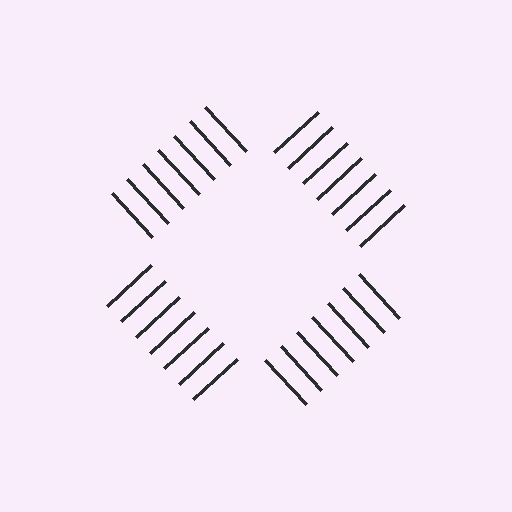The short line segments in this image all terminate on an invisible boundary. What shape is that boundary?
An illusory square — the line segments terminate on its edges but no continuous stroke is drawn.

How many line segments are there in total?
28 — 7 along each of the 4 edges.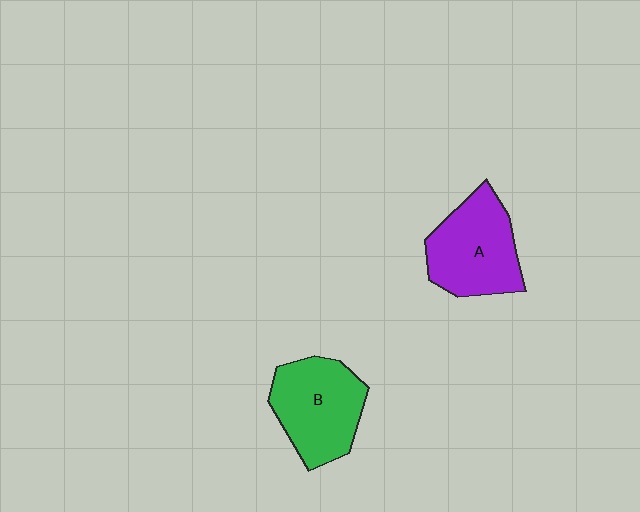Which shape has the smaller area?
Shape A (purple).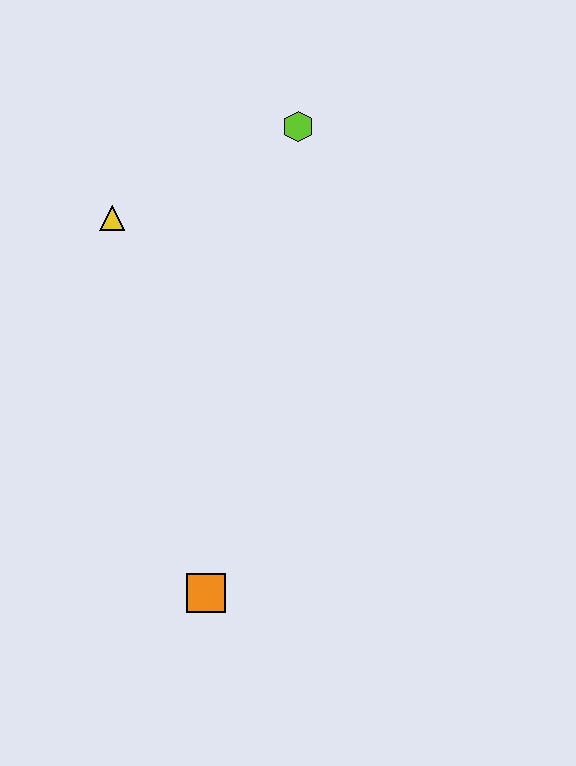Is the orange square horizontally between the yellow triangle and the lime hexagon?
Yes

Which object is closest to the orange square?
The yellow triangle is closest to the orange square.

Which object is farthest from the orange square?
The lime hexagon is farthest from the orange square.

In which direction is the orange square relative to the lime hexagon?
The orange square is below the lime hexagon.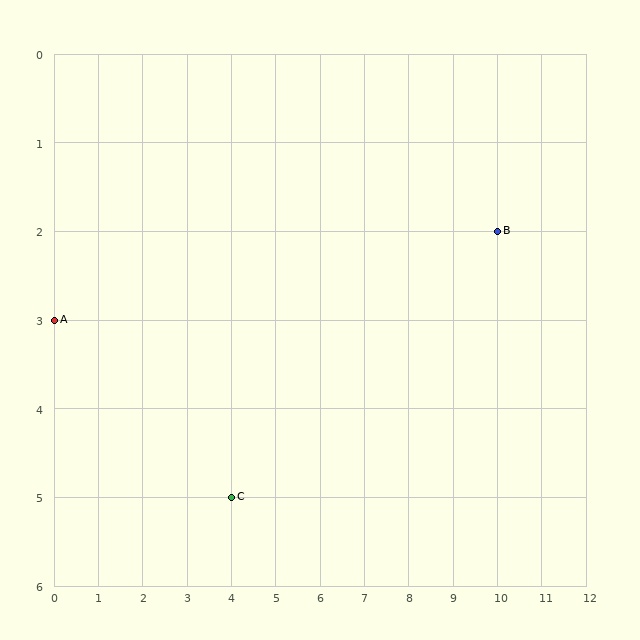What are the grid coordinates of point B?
Point B is at grid coordinates (10, 2).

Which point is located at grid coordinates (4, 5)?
Point C is at (4, 5).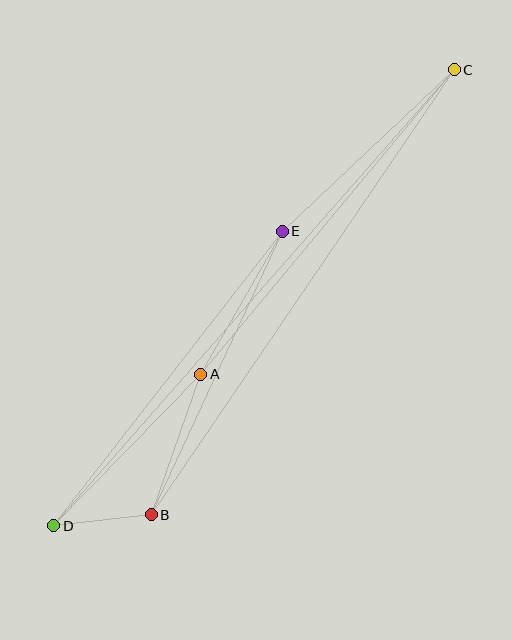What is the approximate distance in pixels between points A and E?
The distance between A and E is approximately 164 pixels.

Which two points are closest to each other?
Points B and D are closest to each other.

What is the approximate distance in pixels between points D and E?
The distance between D and E is approximately 372 pixels.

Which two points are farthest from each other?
Points C and D are farthest from each other.